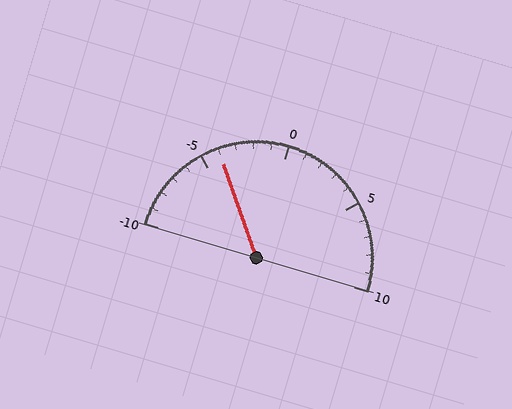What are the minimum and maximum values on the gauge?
The gauge ranges from -10 to 10.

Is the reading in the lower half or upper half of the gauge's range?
The reading is in the lower half of the range (-10 to 10).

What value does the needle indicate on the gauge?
The needle indicates approximately -4.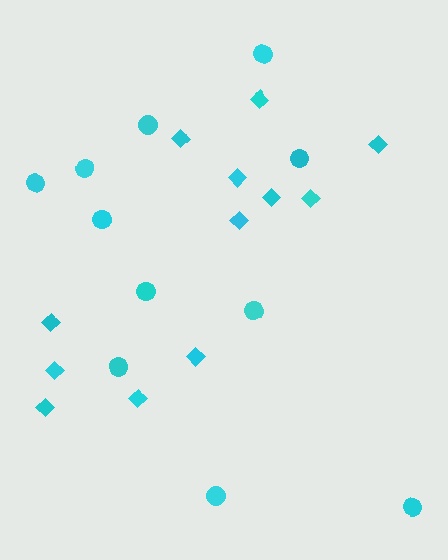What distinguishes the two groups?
There are 2 groups: one group of circles (11) and one group of diamonds (12).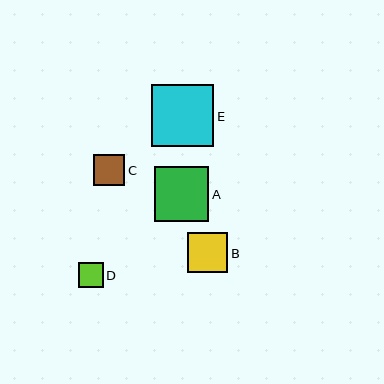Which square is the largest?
Square E is the largest with a size of approximately 62 pixels.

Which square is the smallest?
Square D is the smallest with a size of approximately 25 pixels.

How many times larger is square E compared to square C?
Square E is approximately 2.0 times the size of square C.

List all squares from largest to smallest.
From largest to smallest: E, A, B, C, D.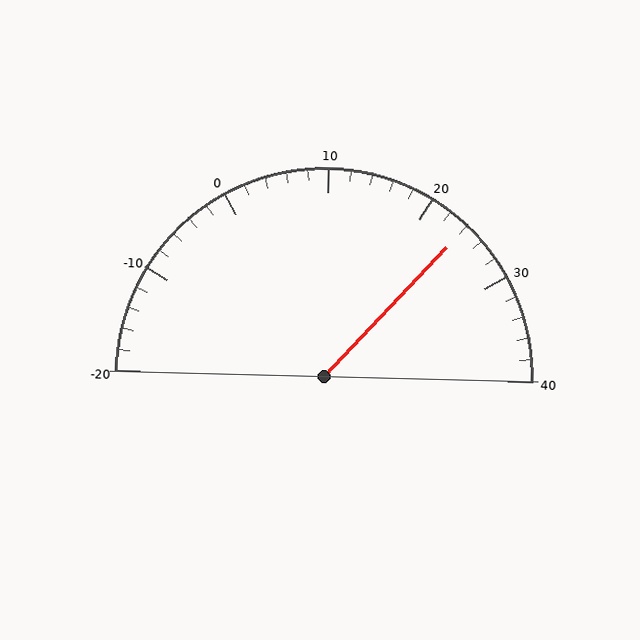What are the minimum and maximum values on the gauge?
The gauge ranges from -20 to 40.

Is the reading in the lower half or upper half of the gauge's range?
The reading is in the upper half of the range (-20 to 40).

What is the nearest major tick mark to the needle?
The nearest major tick mark is 20.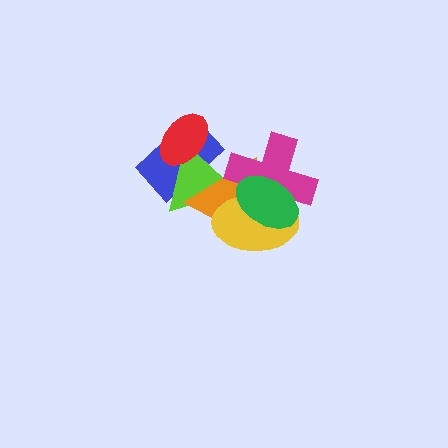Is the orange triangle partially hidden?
Yes, it is partially covered by another shape.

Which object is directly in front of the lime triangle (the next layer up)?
The orange triangle is directly in front of the lime triangle.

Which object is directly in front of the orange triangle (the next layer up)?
The magenta cross is directly in front of the orange triangle.